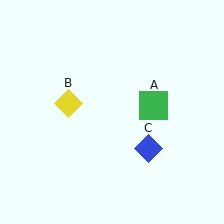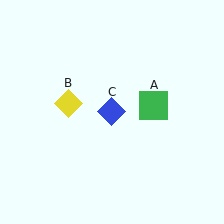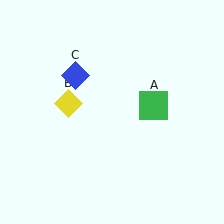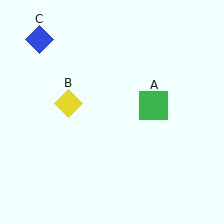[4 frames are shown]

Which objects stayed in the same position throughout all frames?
Green square (object A) and yellow diamond (object B) remained stationary.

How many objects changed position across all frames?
1 object changed position: blue diamond (object C).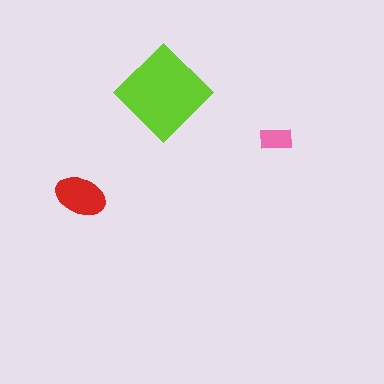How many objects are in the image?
There are 3 objects in the image.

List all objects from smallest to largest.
The pink rectangle, the red ellipse, the lime diamond.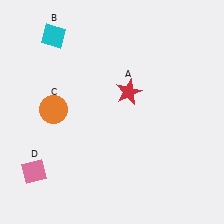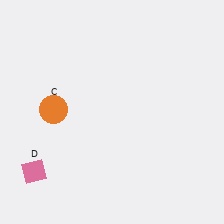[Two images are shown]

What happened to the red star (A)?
The red star (A) was removed in Image 2. It was in the top-right area of Image 1.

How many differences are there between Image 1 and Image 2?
There are 2 differences between the two images.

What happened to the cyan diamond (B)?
The cyan diamond (B) was removed in Image 2. It was in the top-left area of Image 1.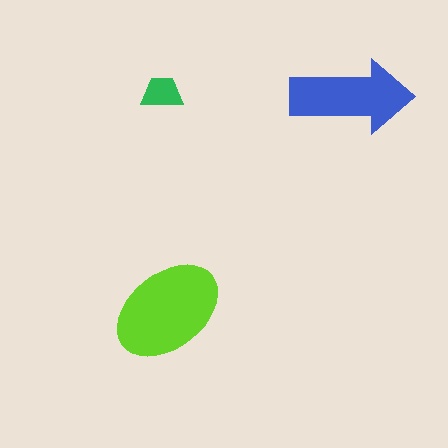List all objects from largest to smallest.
The lime ellipse, the blue arrow, the green trapezoid.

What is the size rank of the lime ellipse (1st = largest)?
1st.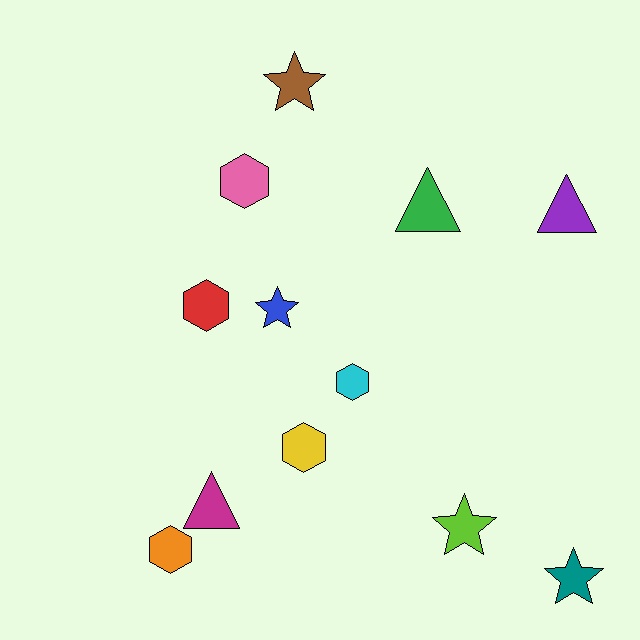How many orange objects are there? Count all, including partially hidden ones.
There is 1 orange object.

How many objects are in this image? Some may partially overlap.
There are 12 objects.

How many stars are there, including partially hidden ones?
There are 4 stars.